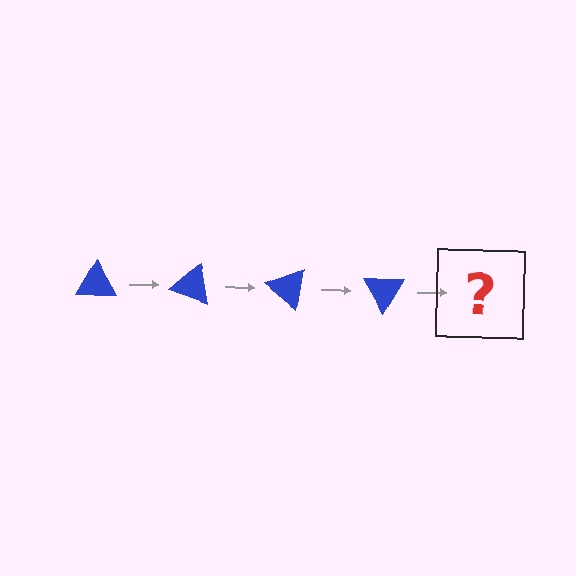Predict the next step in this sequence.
The next step is a blue triangle rotated 80 degrees.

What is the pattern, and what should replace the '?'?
The pattern is that the triangle rotates 20 degrees each step. The '?' should be a blue triangle rotated 80 degrees.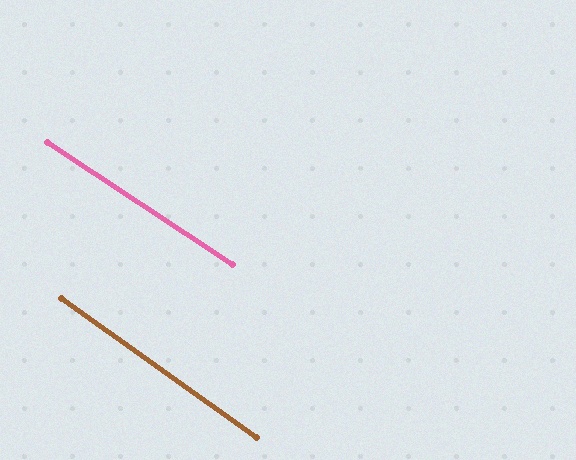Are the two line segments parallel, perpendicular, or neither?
Parallel — their directions differ by only 1.9°.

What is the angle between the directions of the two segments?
Approximately 2 degrees.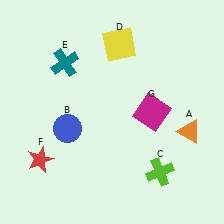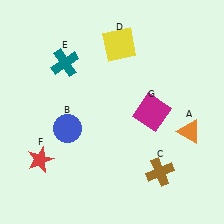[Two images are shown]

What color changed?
The cross (C) changed from lime in Image 1 to brown in Image 2.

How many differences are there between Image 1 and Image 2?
There is 1 difference between the two images.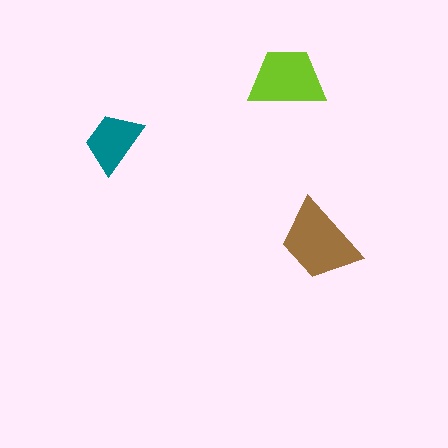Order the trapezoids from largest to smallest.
the brown one, the lime one, the teal one.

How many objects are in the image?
There are 3 objects in the image.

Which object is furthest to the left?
The teal trapezoid is leftmost.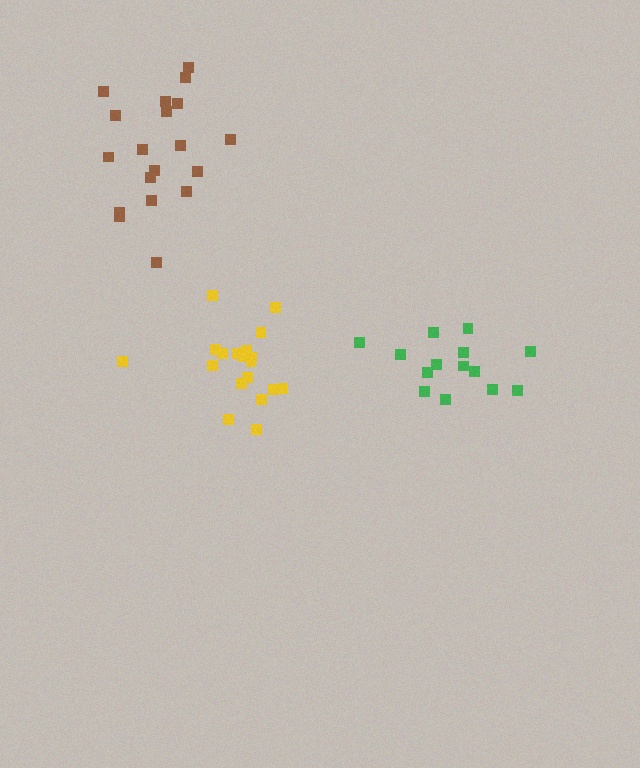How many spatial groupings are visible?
There are 3 spatial groupings.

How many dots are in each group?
Group 1: 19 dots, Group 2: 14 dots, Group 3: 19 dots (52 total).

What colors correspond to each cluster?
The clusters are colored: yellow, green, brown.